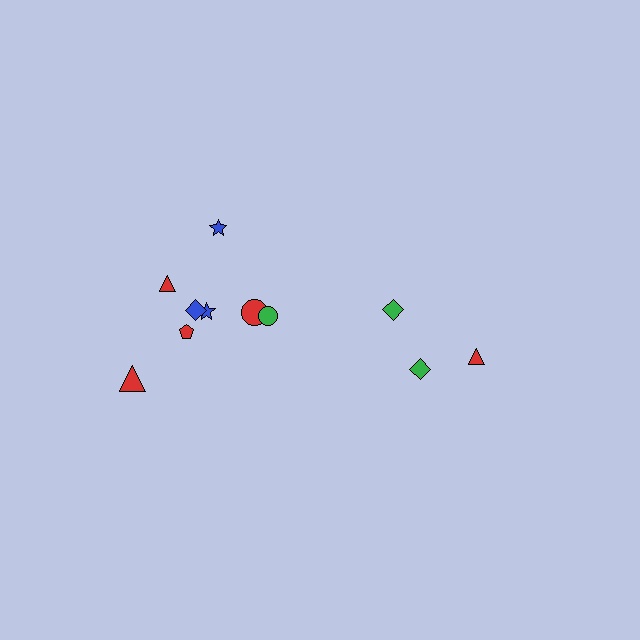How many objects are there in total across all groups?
There are 11 objects.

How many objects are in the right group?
There are 3 objects.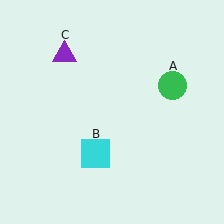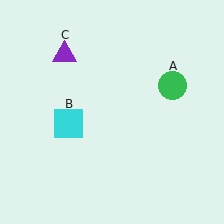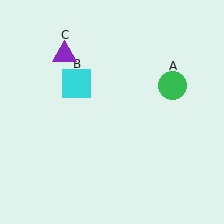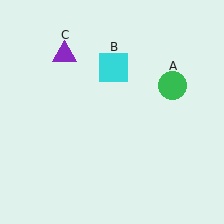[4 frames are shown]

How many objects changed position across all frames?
1 object changed position: cyan square (object B).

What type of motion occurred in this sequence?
The cyan square (object B) rotated clockwise around the center of the scene.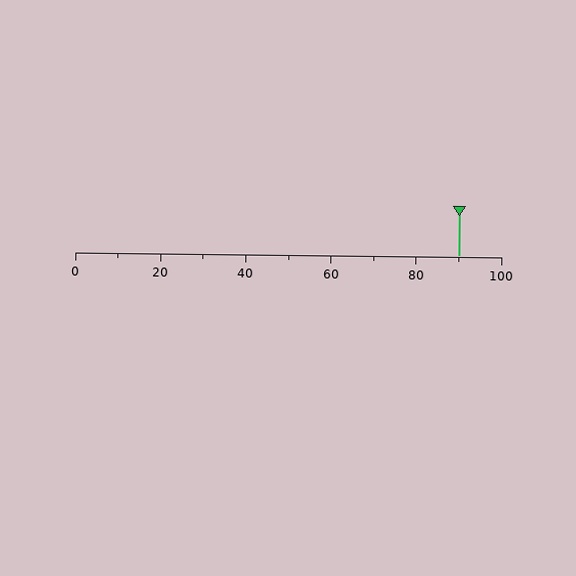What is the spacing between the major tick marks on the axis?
The major ticks are spaced 20 apart.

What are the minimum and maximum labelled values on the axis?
The axis runs from 0 to 100.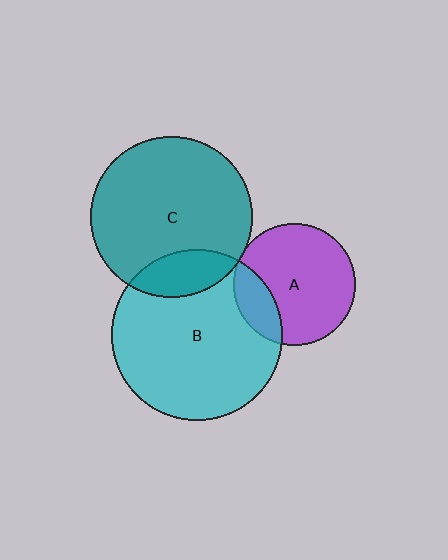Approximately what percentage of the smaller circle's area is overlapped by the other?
Approximately 20%.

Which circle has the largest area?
Circle B (cyan).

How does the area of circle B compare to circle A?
Approximately 2.0 times.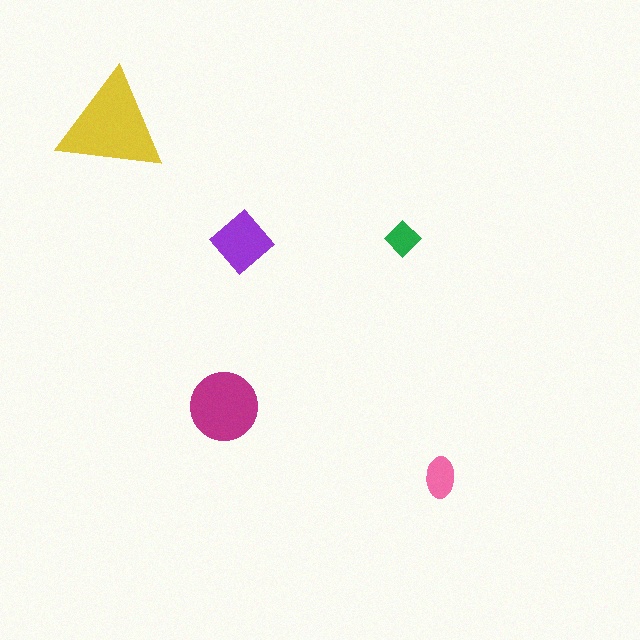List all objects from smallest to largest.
The green diamond, the pink ellipse, the purple diamond, the magenta circle, the yellow triangle.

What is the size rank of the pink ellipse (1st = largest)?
4th.